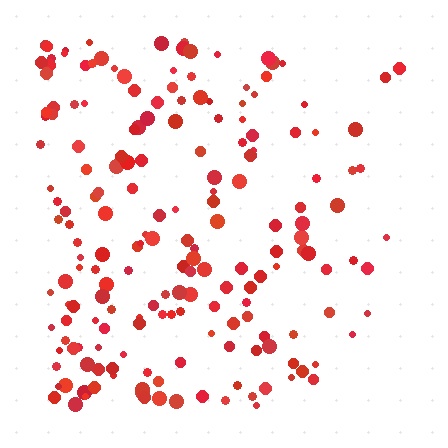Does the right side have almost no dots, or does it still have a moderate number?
Still a moderate number, just noticeably fewer than the left.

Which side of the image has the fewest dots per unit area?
The right.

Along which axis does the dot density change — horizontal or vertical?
Horizontal.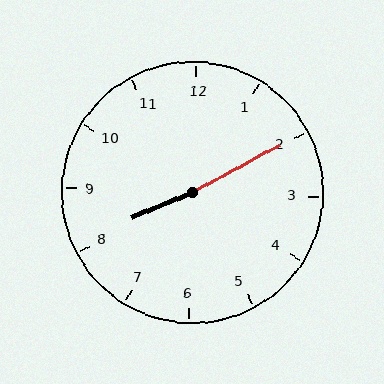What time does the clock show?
8:10.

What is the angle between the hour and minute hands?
Approximately 175 degrees.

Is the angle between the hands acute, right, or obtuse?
It is obtuse.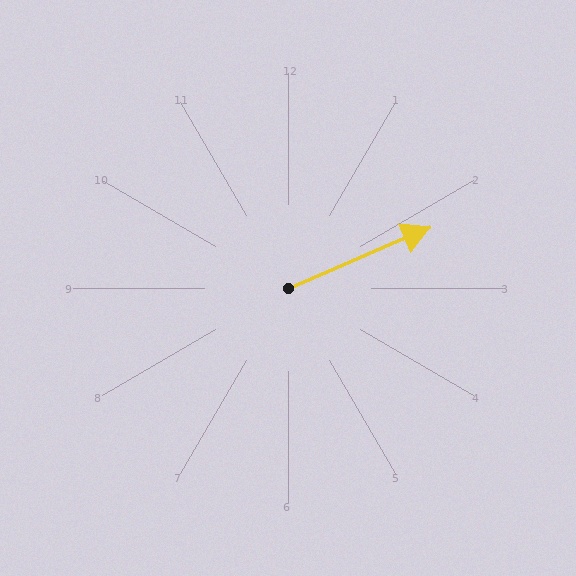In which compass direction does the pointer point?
Northeast.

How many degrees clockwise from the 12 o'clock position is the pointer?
Approximately 67 degrees.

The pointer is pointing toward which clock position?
Roughly 2 o'clock.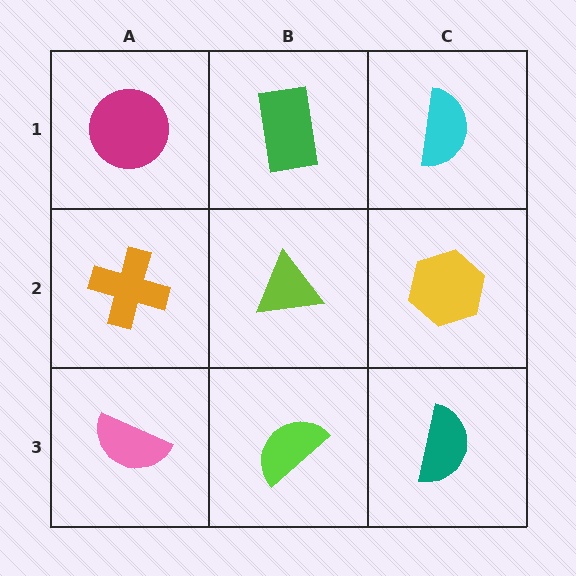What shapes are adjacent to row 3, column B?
A lime triangle (row 2, column B), a pink semicircle (row 3, column A), a teal semicircle (row 3, column C).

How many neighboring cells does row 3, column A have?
2.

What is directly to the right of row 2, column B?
A yellow hexagon.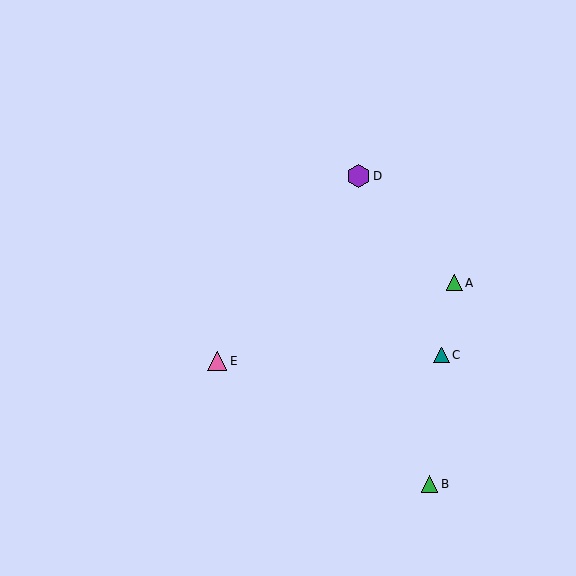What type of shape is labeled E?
Shape E is a pink triangle.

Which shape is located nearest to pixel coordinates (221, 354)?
The pink triangle (labeled E) at (217, 361) is nearest to that location.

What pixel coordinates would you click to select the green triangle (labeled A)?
Click at (455, 283) to select the green triangle A.